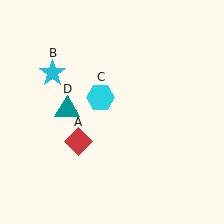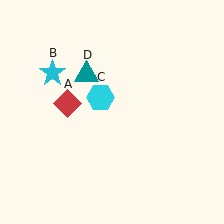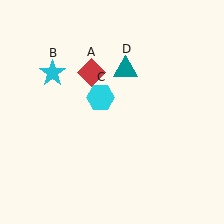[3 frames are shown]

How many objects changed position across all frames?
2 objects changed position: red diamond (object A), teal triangle (object D).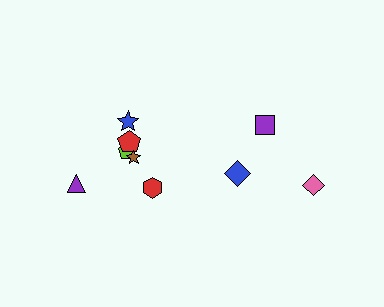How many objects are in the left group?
There are 6 objects.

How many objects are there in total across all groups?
There are 9 objects.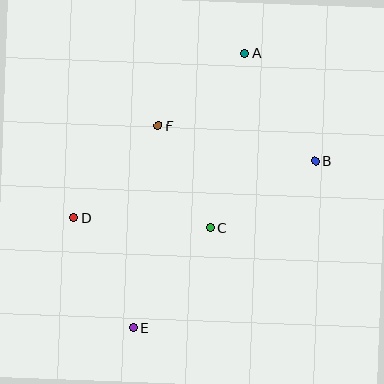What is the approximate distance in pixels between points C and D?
The distance between C and D is approximately 137 pixels.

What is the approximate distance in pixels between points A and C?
The distance between A and C is approximately 178 pixels.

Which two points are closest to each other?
Points A and F are closest to each other.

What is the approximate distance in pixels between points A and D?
The distance between A and D is approximately 238 pixels.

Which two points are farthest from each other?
Points A and E are farthest from each other.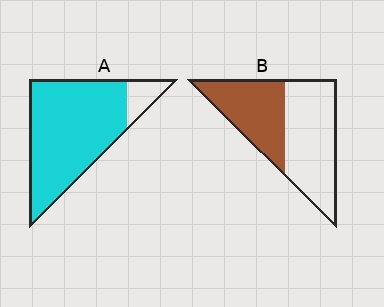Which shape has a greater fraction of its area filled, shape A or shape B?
Shape A.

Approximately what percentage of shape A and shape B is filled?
A is approximately 90% and B is approximately 45%.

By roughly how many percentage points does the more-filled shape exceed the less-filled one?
By roughly 45 percentage points (A over B).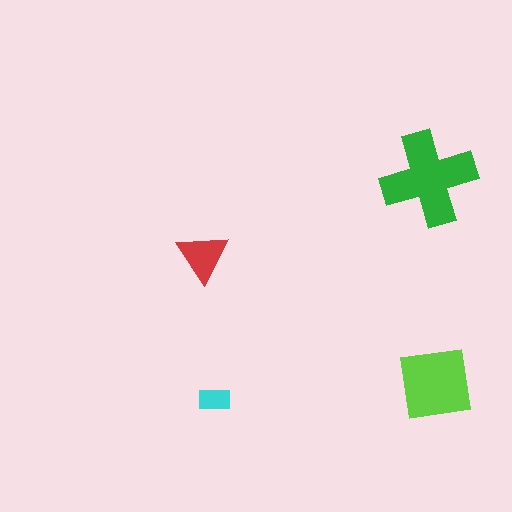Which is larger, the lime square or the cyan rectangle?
The lime square.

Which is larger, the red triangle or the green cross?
The green cross.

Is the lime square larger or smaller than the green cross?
Smaller.